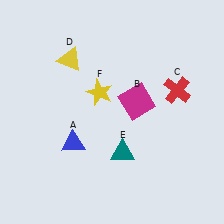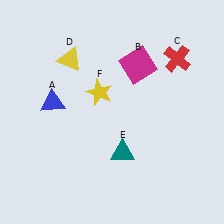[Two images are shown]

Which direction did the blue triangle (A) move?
The blue triangle (A) moved up.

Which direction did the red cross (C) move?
The red cross (C) moved up.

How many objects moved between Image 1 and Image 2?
3 objects moved between the two images.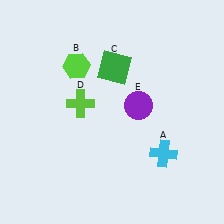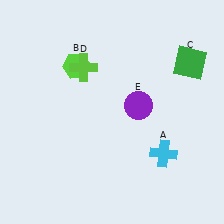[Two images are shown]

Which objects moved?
The objects that moved are: the green square (C), the lime cross (D).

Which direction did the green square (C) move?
The green square (C) moved right.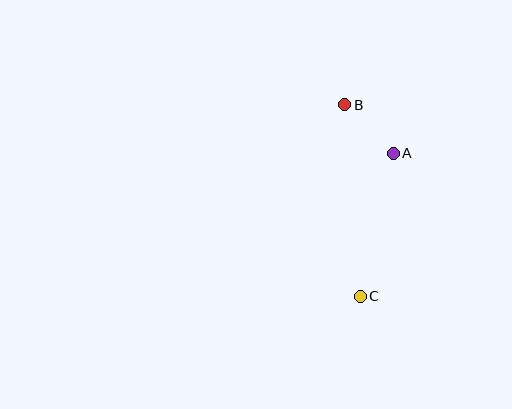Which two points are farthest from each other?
Points B and C are farthest from each other.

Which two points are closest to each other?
Points A and B are closest to each other.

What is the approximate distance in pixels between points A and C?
The distance between A and C is approximately 147 pixels.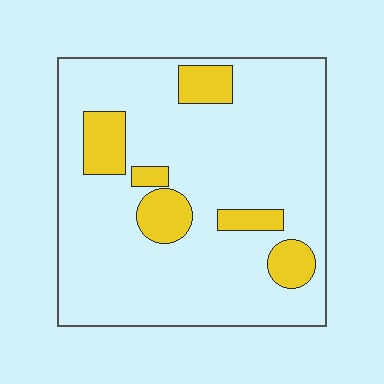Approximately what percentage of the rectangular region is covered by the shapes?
Approximately 15%.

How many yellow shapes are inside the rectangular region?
6.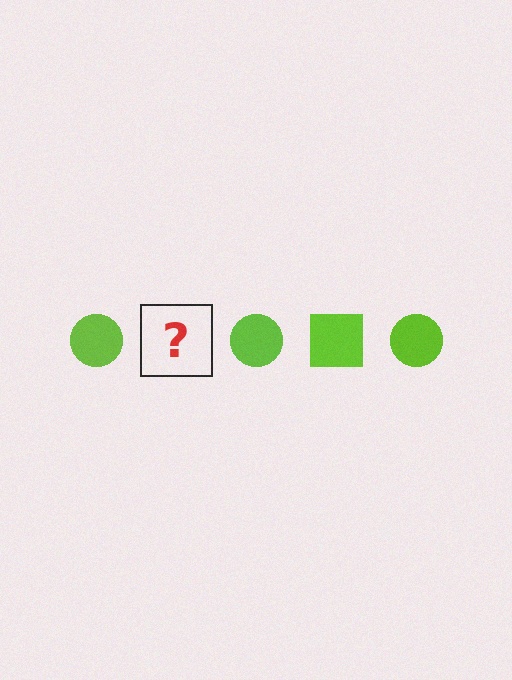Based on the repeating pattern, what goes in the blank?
The blank should be a lime square.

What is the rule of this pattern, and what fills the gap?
The rule is that the pattern cycles through circle, square shapes in lime. The gap should be filled with a lime square.